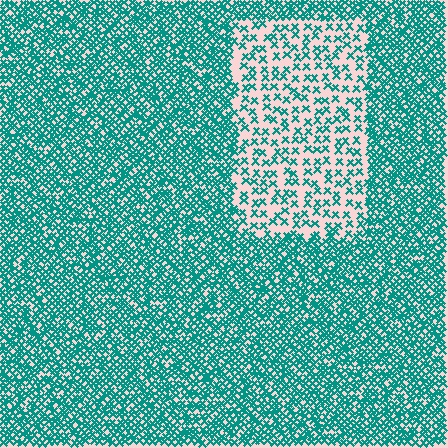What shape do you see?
I see a rectangle.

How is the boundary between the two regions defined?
The boundary is defined by a change in element density (approximately 2.6x ratio). All elements are the same color, size, and shape.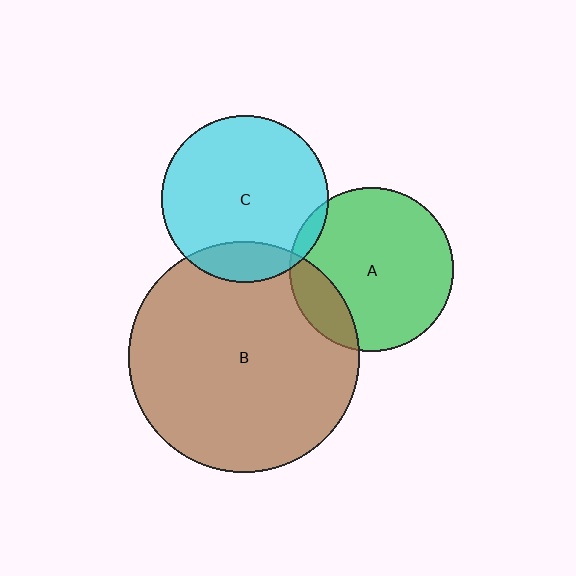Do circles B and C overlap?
Yes.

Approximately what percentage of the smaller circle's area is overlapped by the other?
Approximately 15%.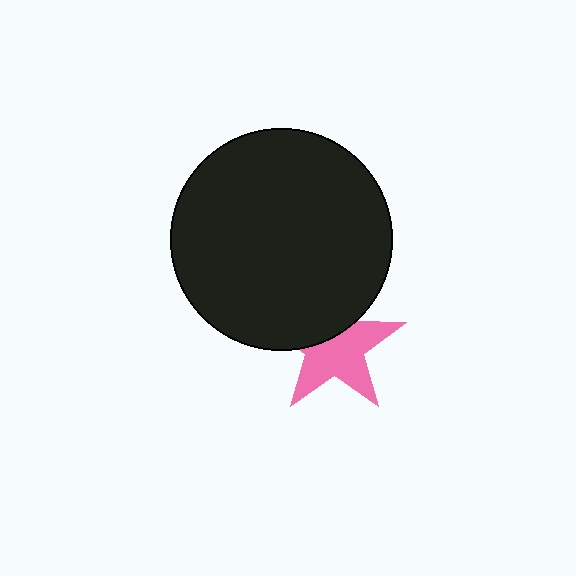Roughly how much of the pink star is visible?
About half of it is visible (roughly 63%).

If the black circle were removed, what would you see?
You would see the complete pink star.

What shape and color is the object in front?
The object in front is a black circle.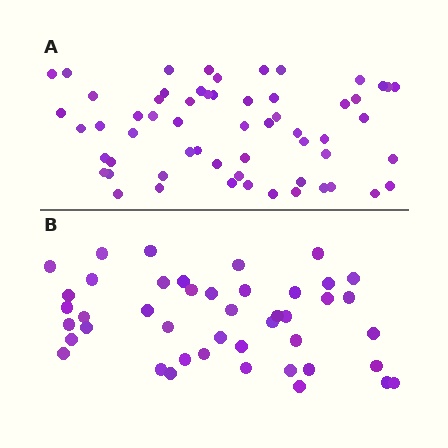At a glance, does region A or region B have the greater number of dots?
Region A (the top region) has more dots.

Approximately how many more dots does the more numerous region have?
Region A has approximately 15 more dots than region B.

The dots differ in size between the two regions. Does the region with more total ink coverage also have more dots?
No. Region B has more total ink coverage because its dots are larger, but region A actually contains more individual dots. Total area can be misleading — the number of items is what matters here.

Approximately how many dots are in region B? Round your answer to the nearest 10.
About 40 dots. (The exact count is 44, which rounds to 40.)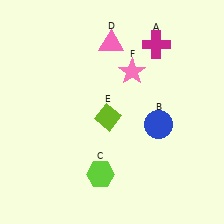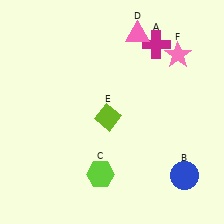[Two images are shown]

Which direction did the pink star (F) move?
The pink star (F) moved right.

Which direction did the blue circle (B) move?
The blue circle (B) moved down.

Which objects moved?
The objects that moved are: the blue circle (B), the pink triangle (D), the pink star (F).